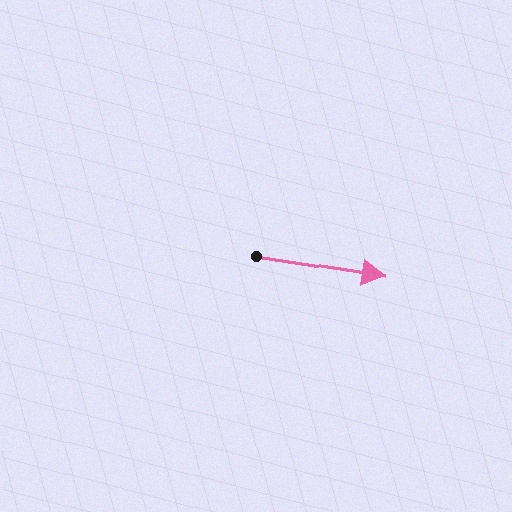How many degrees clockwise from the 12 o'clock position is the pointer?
Approximately 99 degrees.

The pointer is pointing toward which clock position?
Roughly 3 o'clock.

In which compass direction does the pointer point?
East.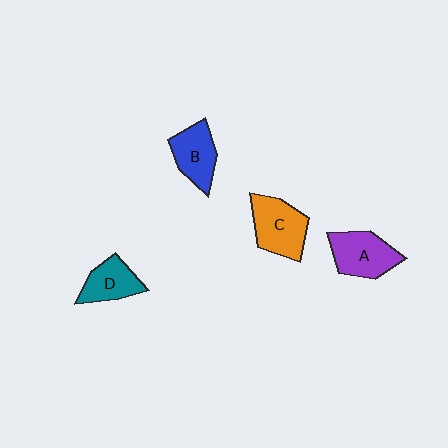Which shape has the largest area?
Shape C (orange).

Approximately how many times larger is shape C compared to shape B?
Approximately 1.2 times.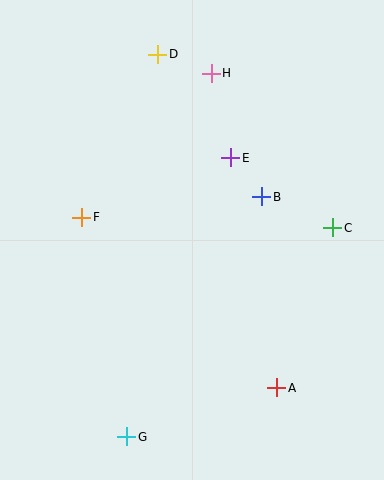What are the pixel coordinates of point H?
Point H is at (211, 73).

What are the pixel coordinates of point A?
Point A is at (277, 388).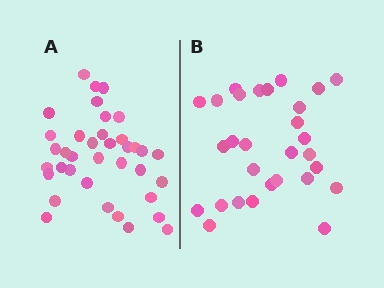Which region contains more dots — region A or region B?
Region A (the left region) has more dots.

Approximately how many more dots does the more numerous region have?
Region A has roughly 8 or so more dots than region B.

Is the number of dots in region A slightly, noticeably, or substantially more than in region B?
Region A has noticeably more, but not dramatically so. The ratio is roughly 1.3 to 1.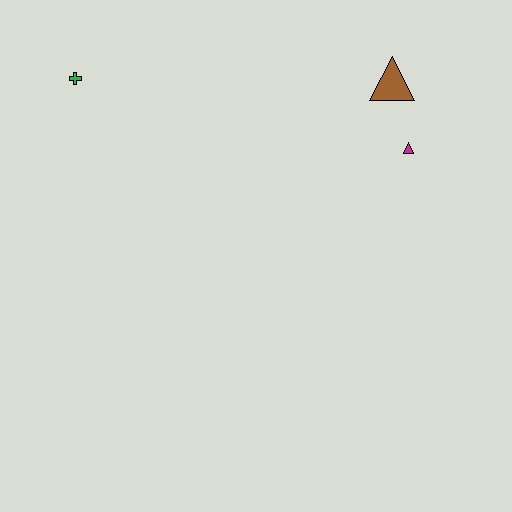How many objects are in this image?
There are 3 objects.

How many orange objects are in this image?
There are no orange objects.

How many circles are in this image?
There are no circles.